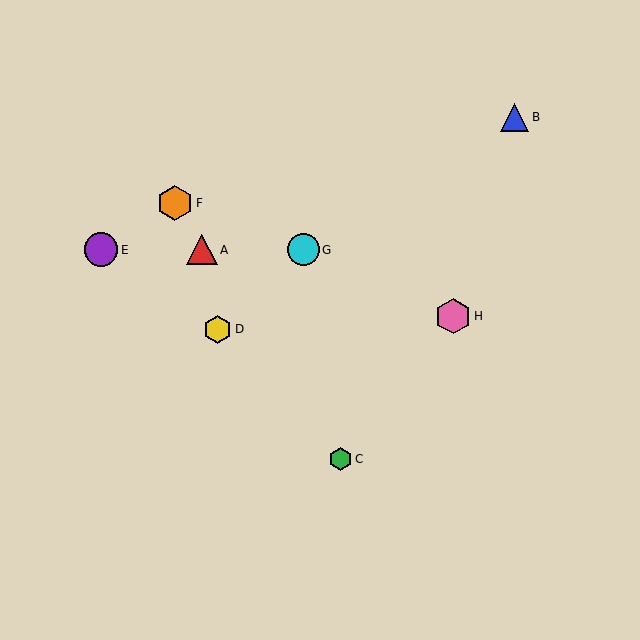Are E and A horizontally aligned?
Yes, both are at y≈250.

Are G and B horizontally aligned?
No, G is at y≈250 and B is at y≈117.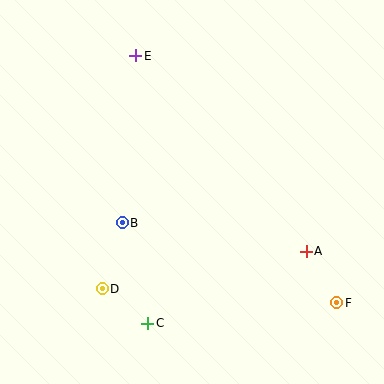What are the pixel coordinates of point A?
Point A is at (306, 251).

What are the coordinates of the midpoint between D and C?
The midpoint between D and C is at (125, 306).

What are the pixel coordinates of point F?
Point F is at (337, 303).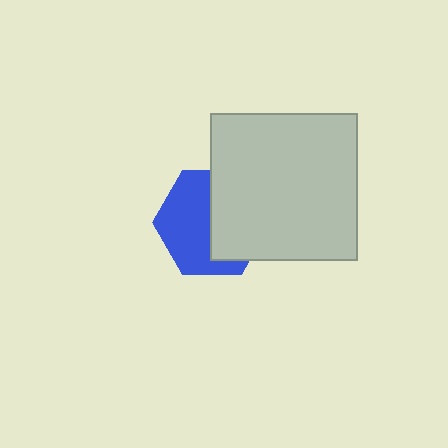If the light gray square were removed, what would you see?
You would see the complete blue hexagon.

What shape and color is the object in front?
The object in front is a light gray square.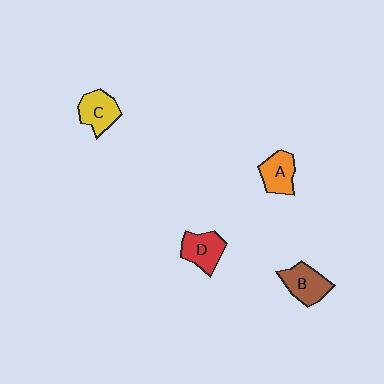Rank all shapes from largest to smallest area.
From largest to smallest: B (brown), D (red), C (yellow), A (orange).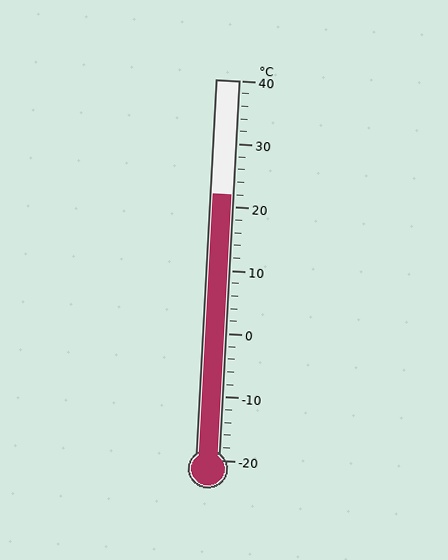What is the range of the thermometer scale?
The thermometer scale ranges from -20°C to 40°C.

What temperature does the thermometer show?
The thermometer shows approximately 22°C.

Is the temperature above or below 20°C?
The temperature is above 20°C.